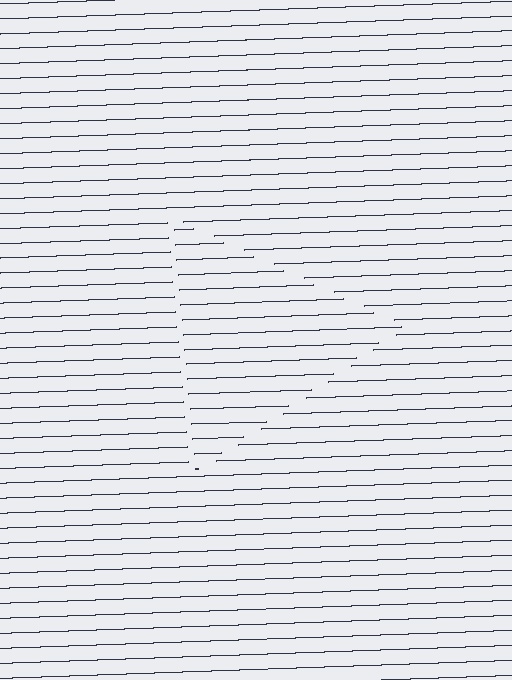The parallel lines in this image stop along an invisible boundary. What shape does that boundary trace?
An illusory triangle. The interior of the shape contains the same grating, shifted by half a period — the contour is defined by the phase discontinuity where line-ends from the inner and outer gratings abut.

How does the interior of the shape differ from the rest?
The interior of the shape contains the same grating, shifted by half a period — the contour is defined by the phase discontinuity where line-ends from the inner and outer gratings abut.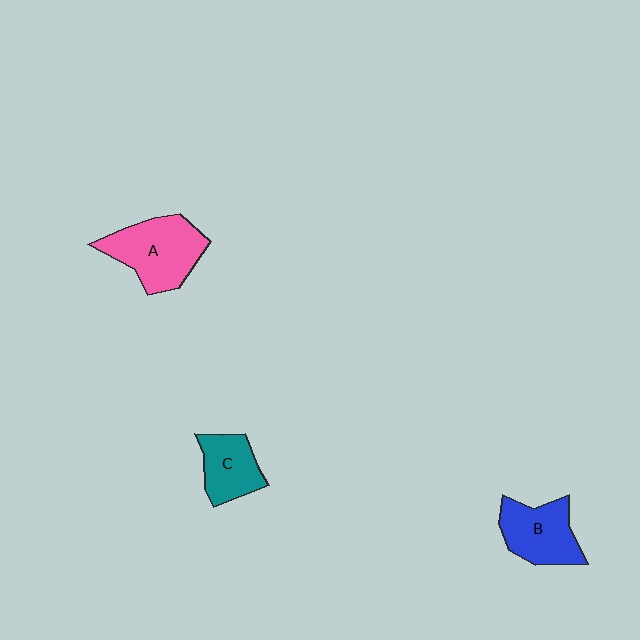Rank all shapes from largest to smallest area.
From largest to smallest: A (pink), B (blue), C (teal).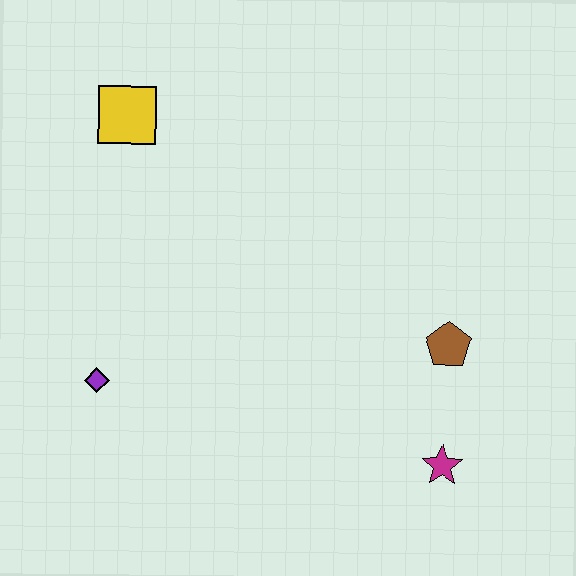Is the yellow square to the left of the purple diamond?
No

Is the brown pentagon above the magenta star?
Yes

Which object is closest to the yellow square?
The purple diamond is closest to the yellow square.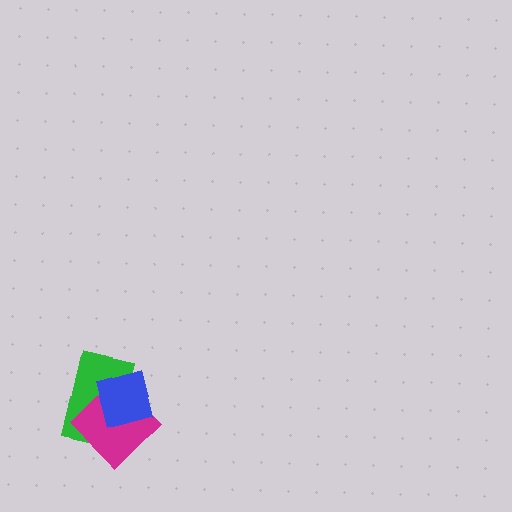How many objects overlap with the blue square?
2 objects overlap with the blue square.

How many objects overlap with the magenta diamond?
2 objects overlap with the magenta diamond.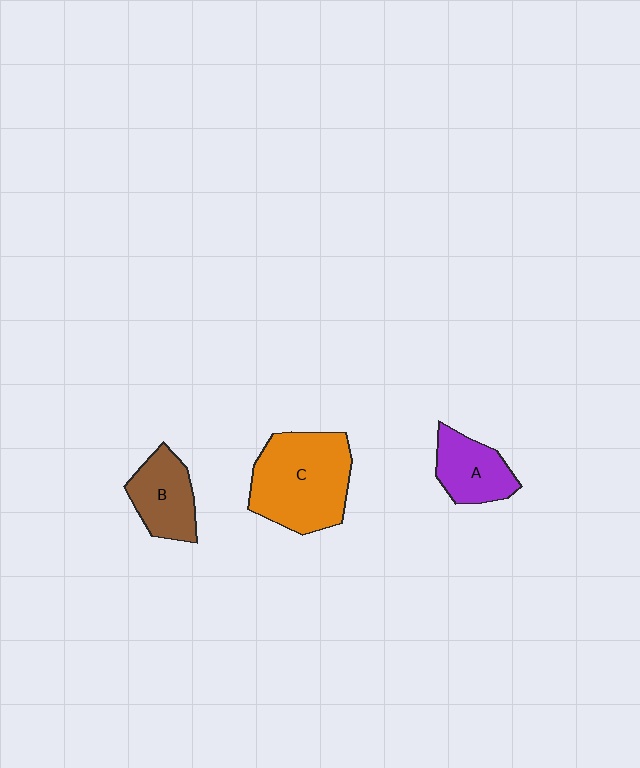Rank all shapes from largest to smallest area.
From largest to smallest: C (orange), B (brown), A (purple).